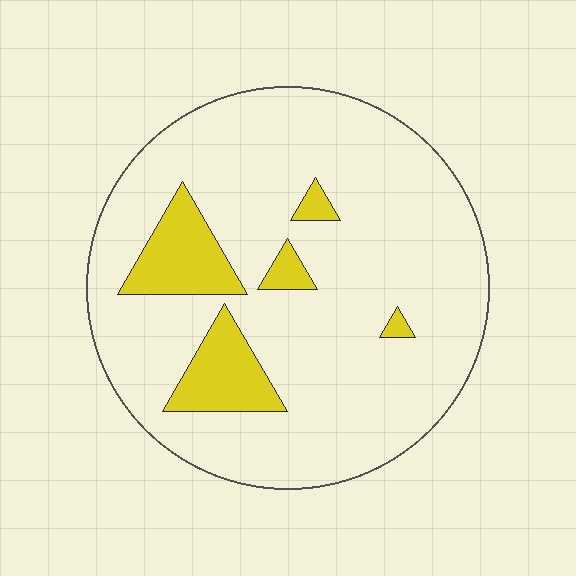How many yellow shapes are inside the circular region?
5.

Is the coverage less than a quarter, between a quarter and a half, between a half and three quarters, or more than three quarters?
Less than a quarter.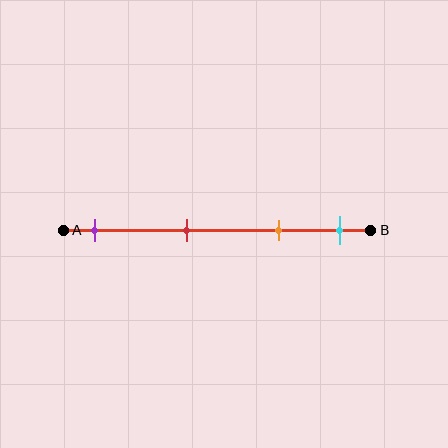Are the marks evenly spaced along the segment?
No, the marks are not evenly spaced.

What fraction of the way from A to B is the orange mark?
The orange mark is approximately 70% (0.7) of the way from A to B.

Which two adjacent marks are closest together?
The orange and cyan marks are the closest adjacent pair.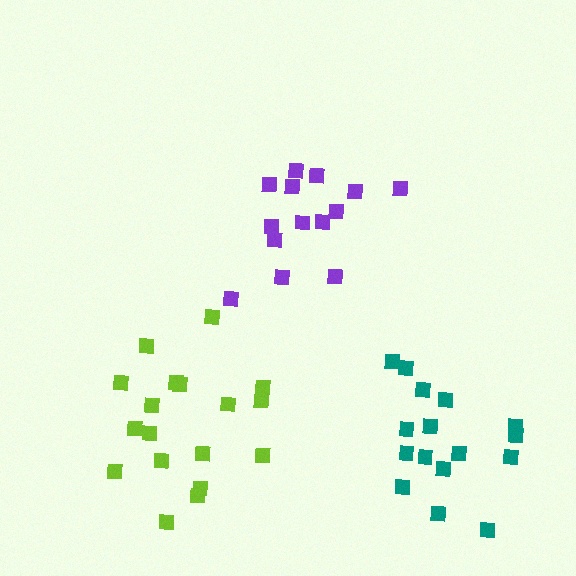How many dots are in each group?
Group 1: 18 dots, Group 2: 16 dots, Group 3: 14 dots (48 total).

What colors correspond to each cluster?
The clusters are colored: lime, teal, purple.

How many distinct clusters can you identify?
There are 3 distinct clusters.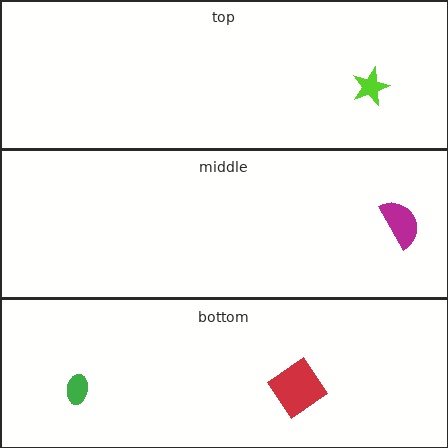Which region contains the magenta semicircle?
The middle region.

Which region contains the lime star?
The top region.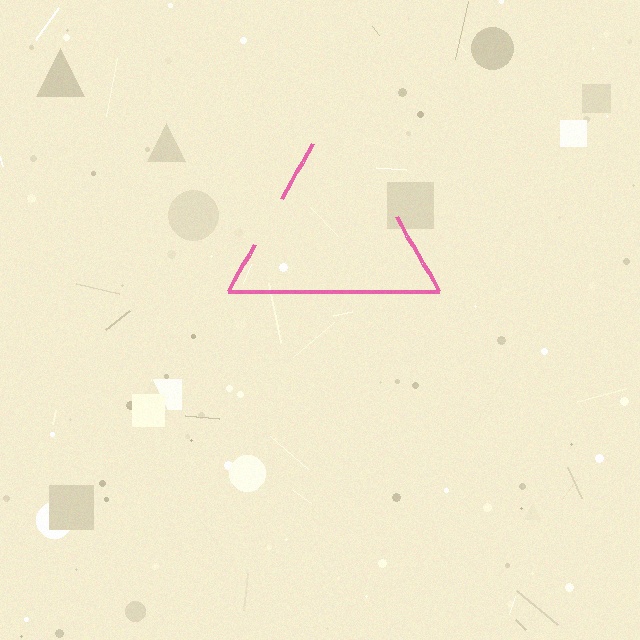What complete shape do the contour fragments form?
The contour fragments form a triangle.